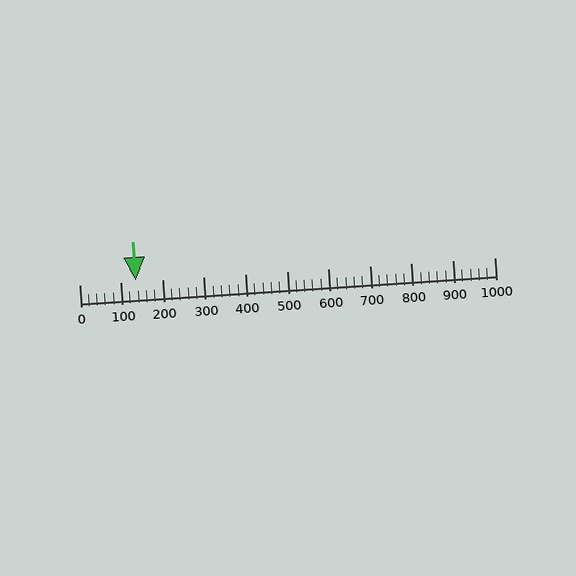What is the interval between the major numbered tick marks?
The major tick marks are spaced 100 units apart.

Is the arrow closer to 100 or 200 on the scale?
The arrow is closer to 100.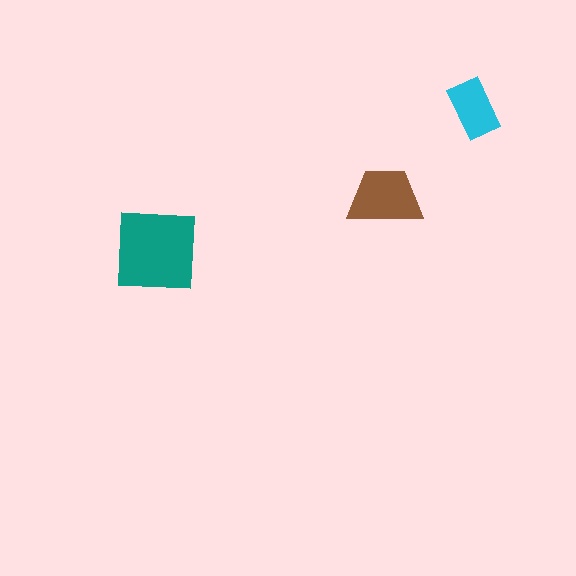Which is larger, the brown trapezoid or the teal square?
The teal square.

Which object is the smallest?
The cyan rectangle.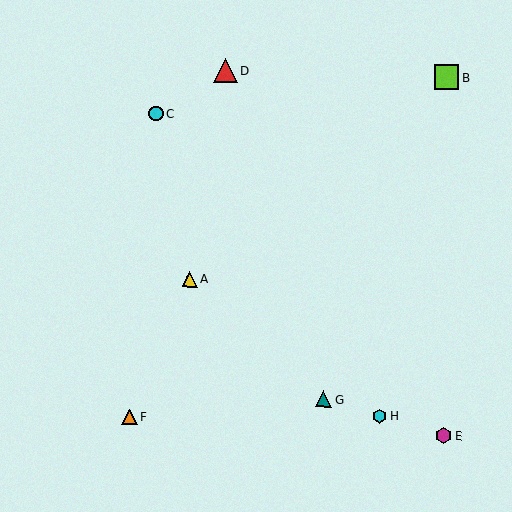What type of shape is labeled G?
Shape G is a teal triangle.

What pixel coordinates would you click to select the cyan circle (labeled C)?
Click at (156, 114) to select the cyan circle C.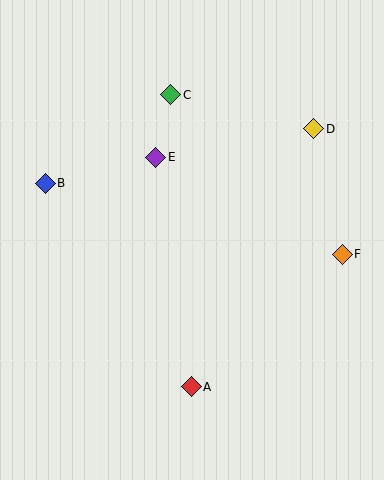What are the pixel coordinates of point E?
Point E is at (156, 157).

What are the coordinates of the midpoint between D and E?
The midpoint between D and E is at (235, 143).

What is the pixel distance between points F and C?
The distance between F and C is 234 pixels.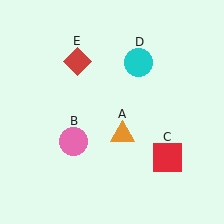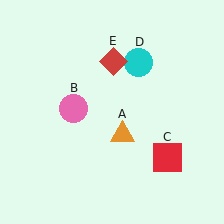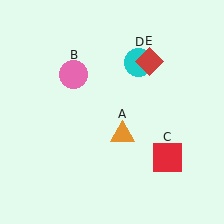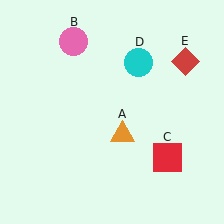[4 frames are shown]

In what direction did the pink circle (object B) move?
The pink circle (object B) moved up.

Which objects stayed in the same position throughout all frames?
Orange triangle (object A) and red square (object C) and cyan circle (object D) remained stationary.